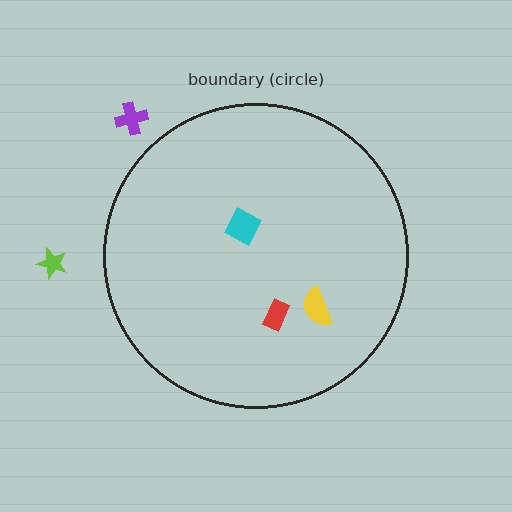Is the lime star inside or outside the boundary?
Outside.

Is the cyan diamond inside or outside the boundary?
Inside.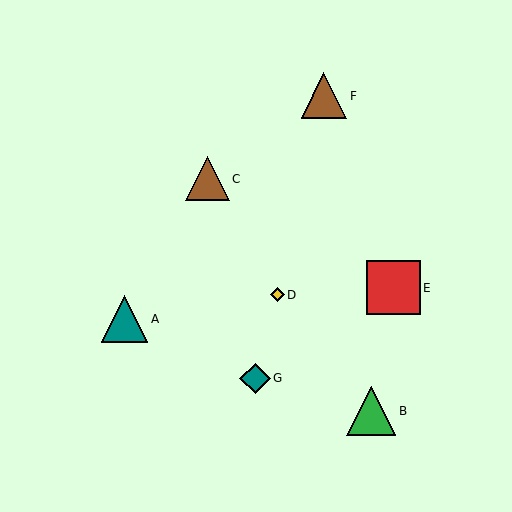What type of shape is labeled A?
Shape A is a teal triangle.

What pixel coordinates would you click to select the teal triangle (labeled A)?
Click at (125, 319) to select the teal triangle A.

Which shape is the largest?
The red square (labeled E) is the largest.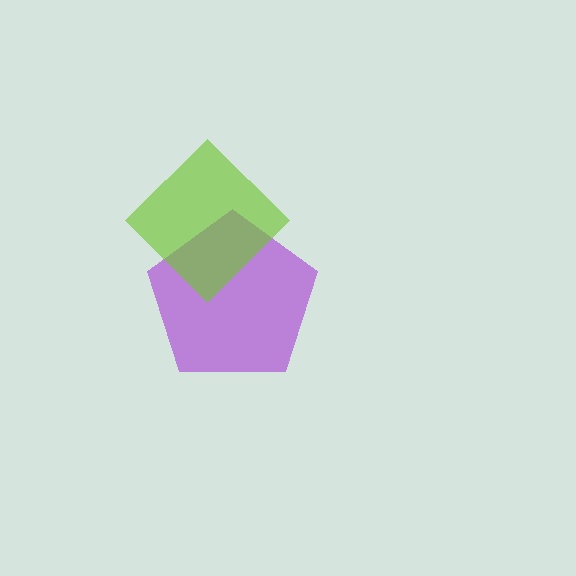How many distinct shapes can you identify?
There are 2 distinct shapes: a purple pentagon, a lime diamond.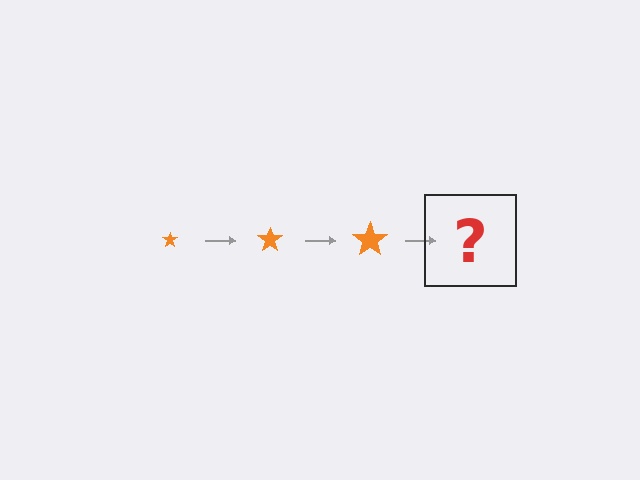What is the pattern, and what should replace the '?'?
The pattern is that the star gets progressively larger each step. The '?' should be an orange star, larger than the previous one.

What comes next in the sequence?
The next element should be an orange star, larger than the previous one.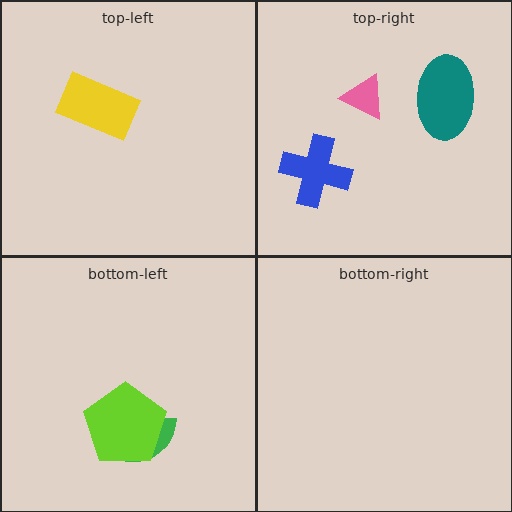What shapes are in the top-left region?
The yellow rectangle.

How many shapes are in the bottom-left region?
2.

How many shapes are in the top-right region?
3.